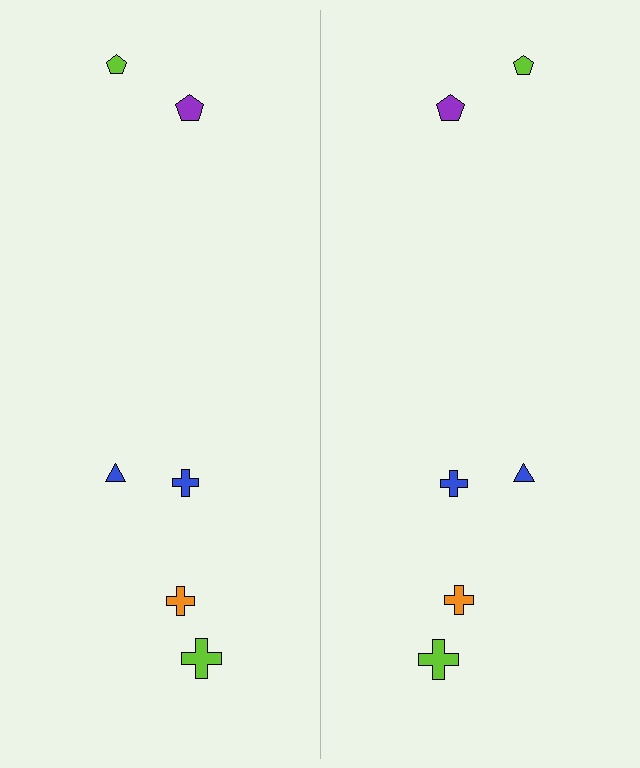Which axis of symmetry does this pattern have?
The pattern has a vertical axis of symmetry running through the center of the image.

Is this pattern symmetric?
Yes, this pattern has bilateral (reflection) symmetry.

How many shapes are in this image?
There are 12 shapes in this image.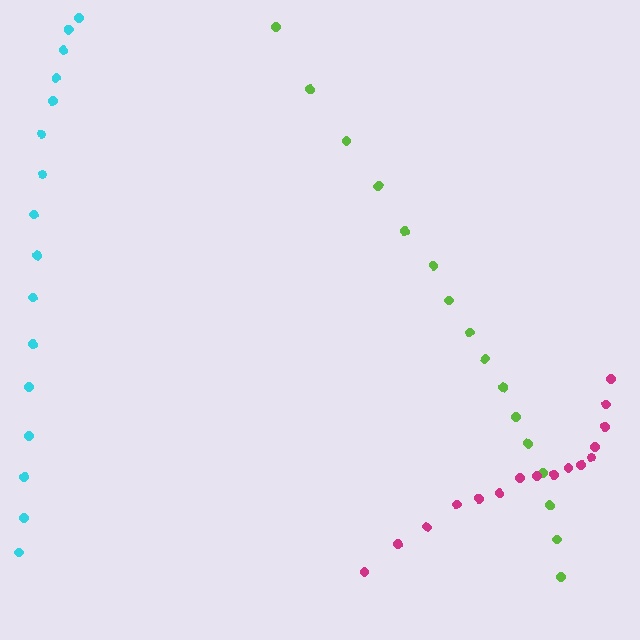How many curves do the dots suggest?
There are 3 distinct paths.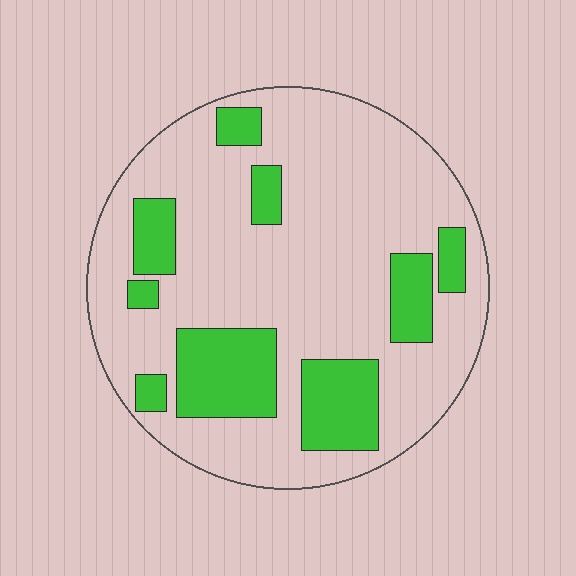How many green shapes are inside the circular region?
9.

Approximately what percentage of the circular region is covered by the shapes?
Approximately 25%.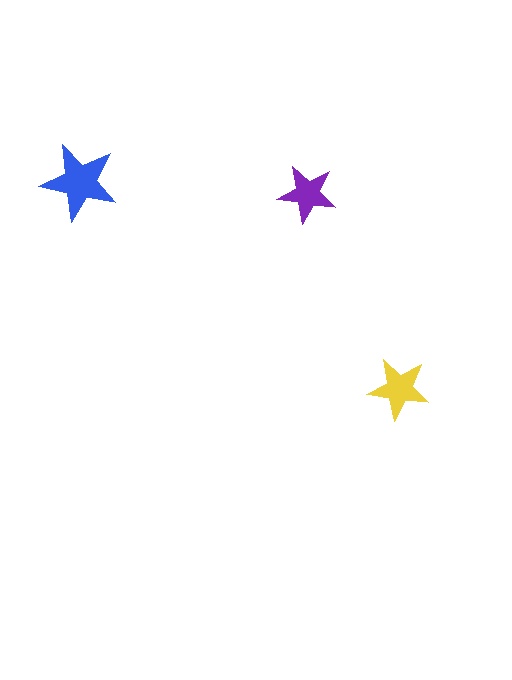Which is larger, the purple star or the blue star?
The blue one.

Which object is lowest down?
The yellow star is bottommost.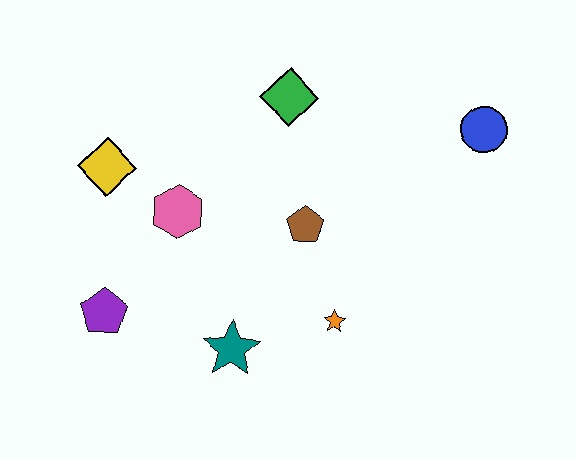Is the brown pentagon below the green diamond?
Yes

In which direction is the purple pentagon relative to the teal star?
The purple pentagon is to the left of the teal star.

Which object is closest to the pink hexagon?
The yellow diamond is closest to the pink hexagon.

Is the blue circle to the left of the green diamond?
No